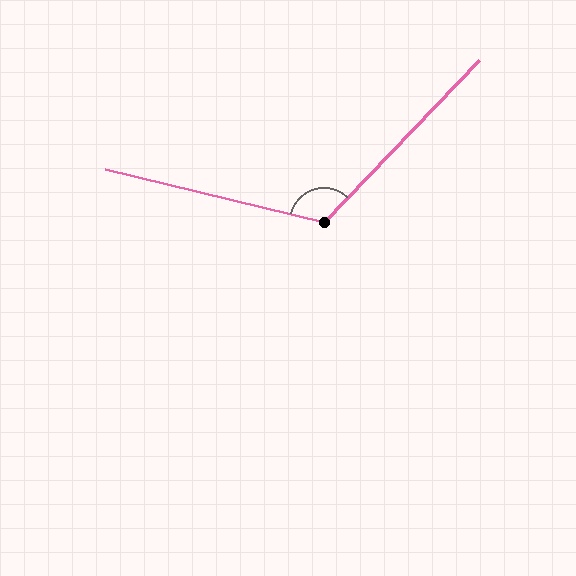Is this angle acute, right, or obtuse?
It is obtuse.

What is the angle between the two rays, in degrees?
Approximately 120 degrees.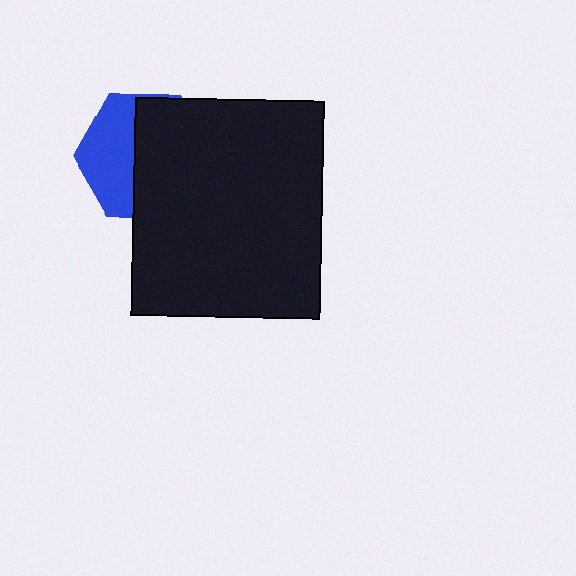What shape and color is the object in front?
The object in front is a black rectangle.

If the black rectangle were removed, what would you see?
You would see the complete blue hexagon.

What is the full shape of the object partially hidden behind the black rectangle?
The partially hidden object is a blue hexagon.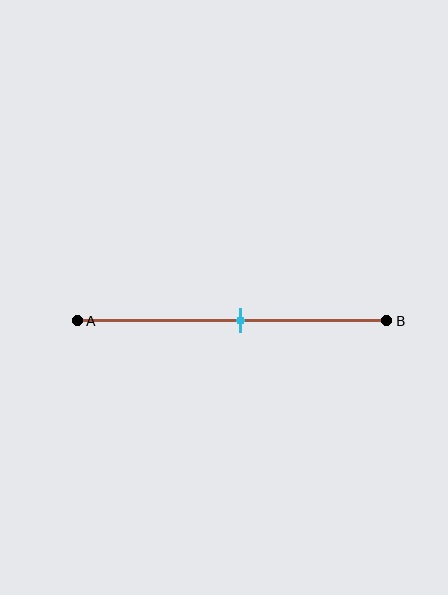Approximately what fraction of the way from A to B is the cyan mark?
The cyan mark is approximately 55% of the way from A to B.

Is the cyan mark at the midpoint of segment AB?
Yes, the mark is approximately at the midpoint.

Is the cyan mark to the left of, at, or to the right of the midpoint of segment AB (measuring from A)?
The cyan mark is approximately at the midpoint of segment AB.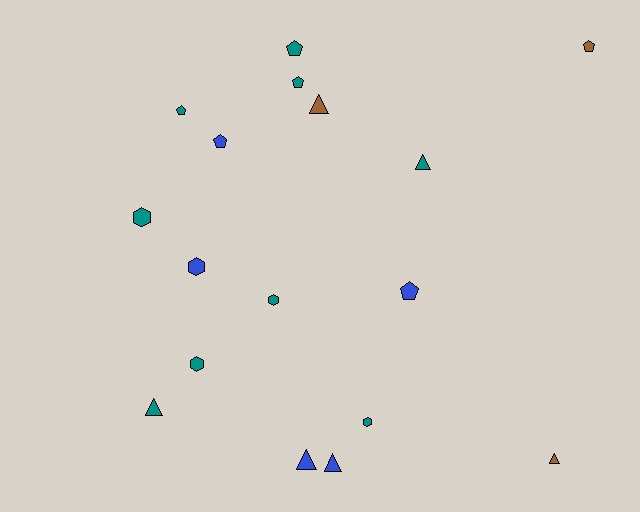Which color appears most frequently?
Teal, with 9 objects.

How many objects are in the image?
There are 17 objects.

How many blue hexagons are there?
There is 1 blue hexagon.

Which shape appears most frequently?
Triangle, with 6 objects.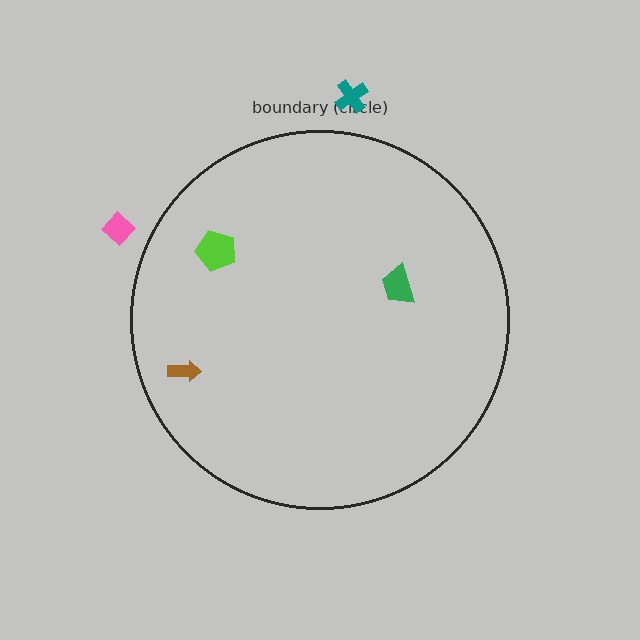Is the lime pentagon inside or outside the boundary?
Inside.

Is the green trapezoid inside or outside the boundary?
Inside.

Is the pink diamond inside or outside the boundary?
Outside.